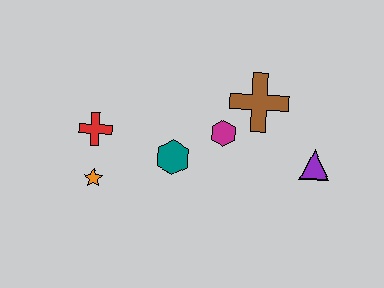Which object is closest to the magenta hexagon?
The brown cross is closest to the magenta hexagon.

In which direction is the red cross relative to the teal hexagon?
The red cross is to the left of the teal hexagon.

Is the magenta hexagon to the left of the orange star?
No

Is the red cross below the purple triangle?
No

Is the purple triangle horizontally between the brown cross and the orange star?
No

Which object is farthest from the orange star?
The purple triangle is farthest from the orange star.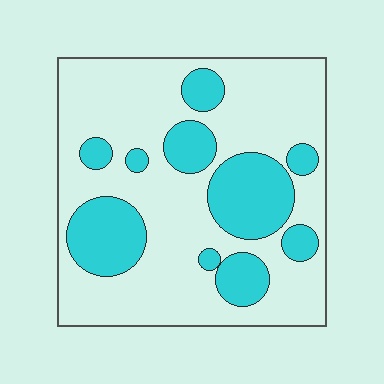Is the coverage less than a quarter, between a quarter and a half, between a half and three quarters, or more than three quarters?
Between a quarter and a half.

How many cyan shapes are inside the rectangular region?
10.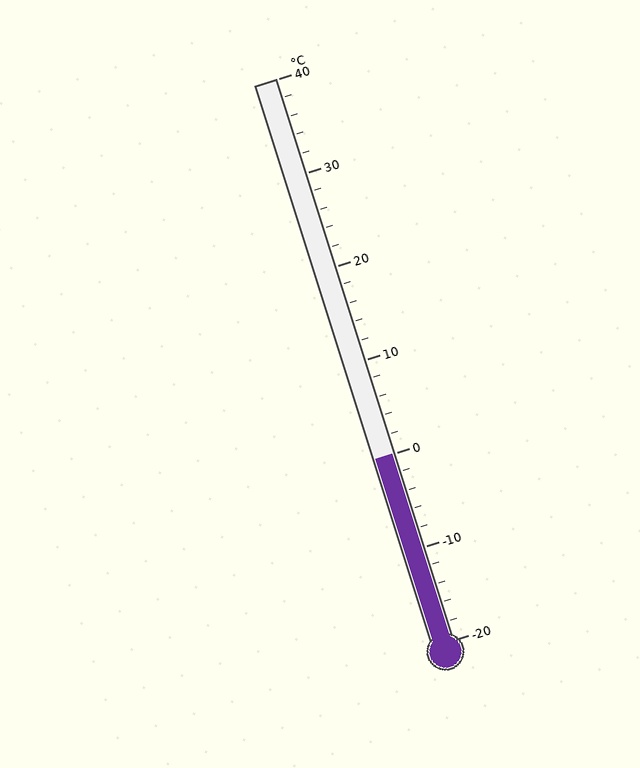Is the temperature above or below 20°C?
The temperature is below 20°C.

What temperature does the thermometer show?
The thermometer shows approximately 0°C.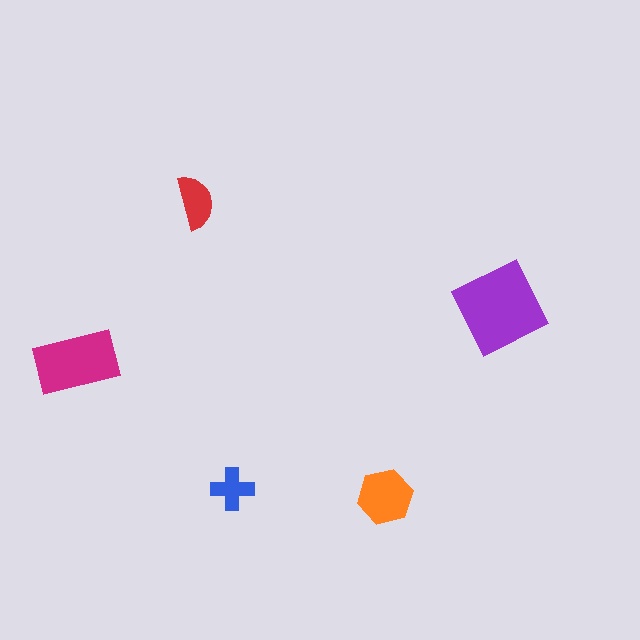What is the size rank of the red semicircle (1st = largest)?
4th.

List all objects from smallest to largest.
The blue cross, the red semicircle, the orange hexagon, the magenta rectangle, the purple diamond.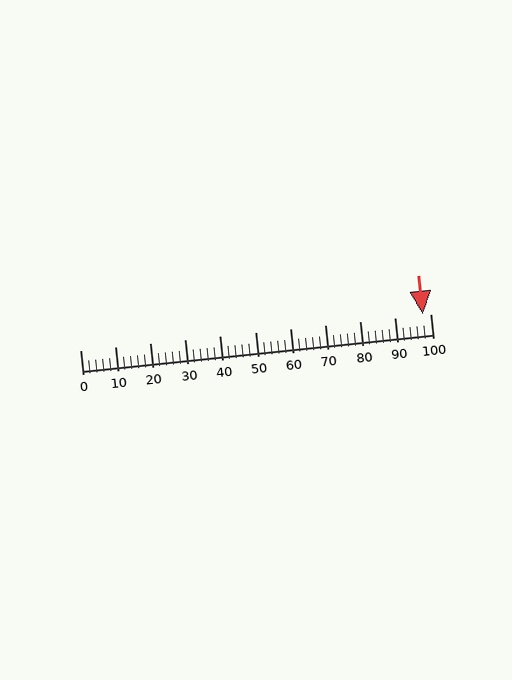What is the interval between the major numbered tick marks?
The major tick marks are spaced 10 units apart.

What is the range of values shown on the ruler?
The ruler shows values from 0 to 100.